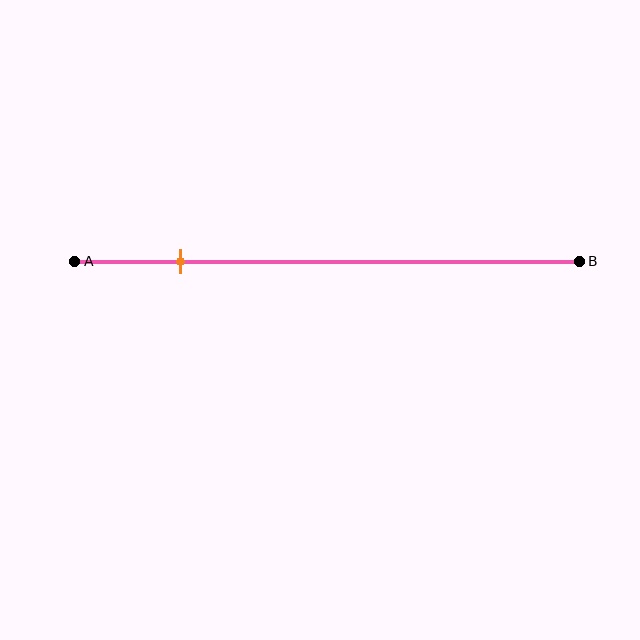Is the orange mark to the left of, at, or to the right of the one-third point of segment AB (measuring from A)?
The orange mark is to the left of the one-third point of segment AB.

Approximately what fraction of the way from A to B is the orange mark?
The orange mark is approximately 20% of the way from A to B.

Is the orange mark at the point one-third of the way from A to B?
No, the mark is at about 20% from A, not at the 33% one-third point.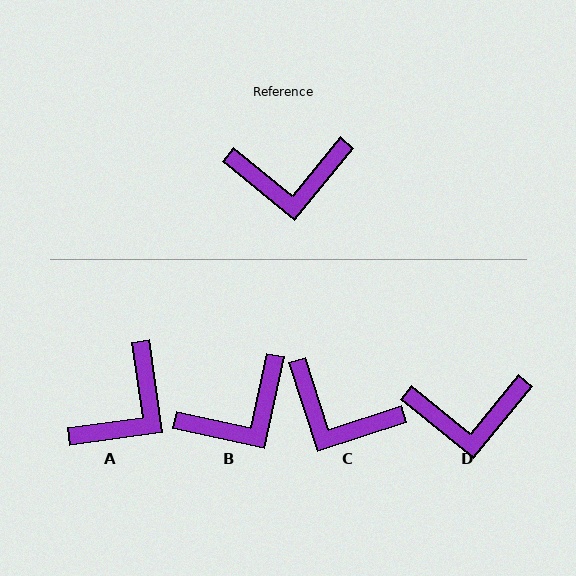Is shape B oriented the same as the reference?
No, it is off by about 27 degrees.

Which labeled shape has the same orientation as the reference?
D.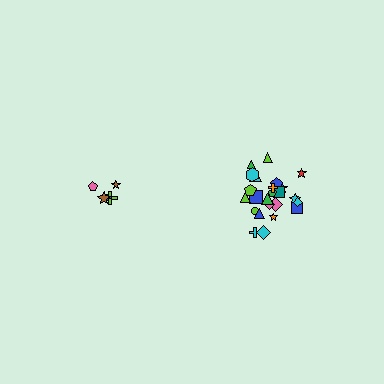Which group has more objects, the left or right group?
The right group.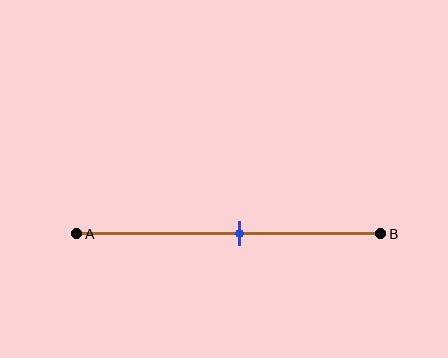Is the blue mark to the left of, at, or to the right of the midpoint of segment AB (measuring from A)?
The blue mark is to the right of the midpoint of segment AB.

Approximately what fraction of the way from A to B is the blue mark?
The blue mark is approximately 55% of the way from A to B.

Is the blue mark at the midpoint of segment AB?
No, the mark is at about 55% from A, not at the 50% midpoint.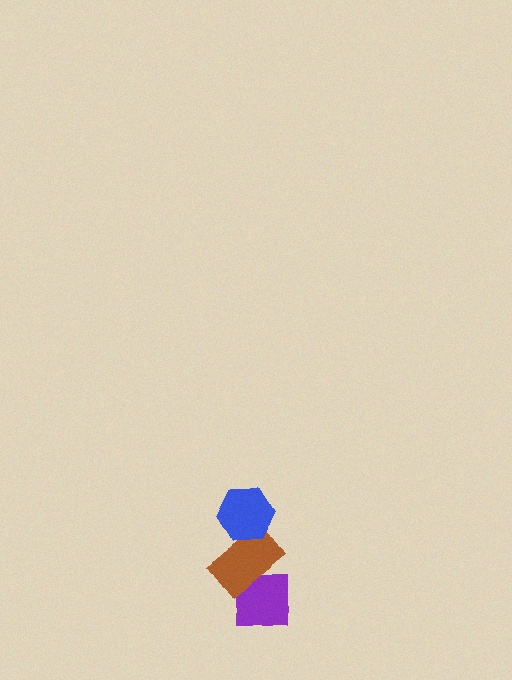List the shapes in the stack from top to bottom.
From top to bottom: the blue hexagon, the brown rectangle, the purple square.